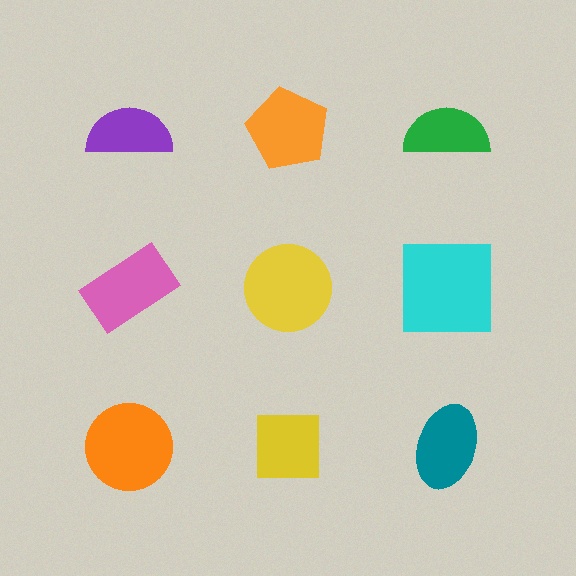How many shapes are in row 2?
3 shapes.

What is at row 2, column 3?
A cyan square.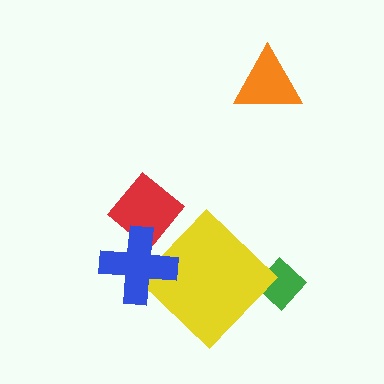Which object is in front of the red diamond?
The blue cross is in front of the red diamond.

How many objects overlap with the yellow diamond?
1 object overlaps with the yellow diamond.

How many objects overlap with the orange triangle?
0 objects overlap with the orange triangle.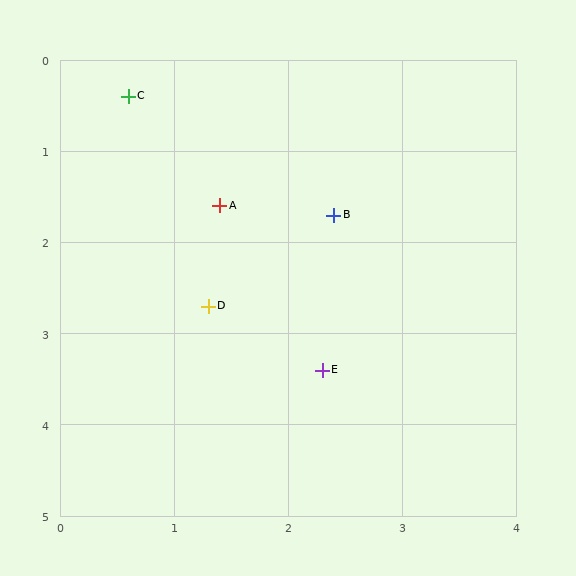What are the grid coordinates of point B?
Point B is at approximately (2.4, 1.7).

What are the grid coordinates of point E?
Point E is at approximately (2.3, 3.4).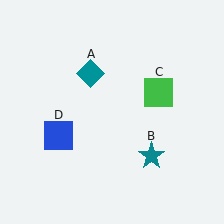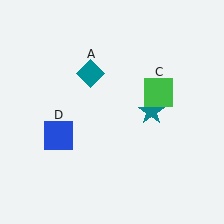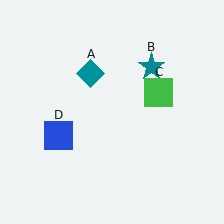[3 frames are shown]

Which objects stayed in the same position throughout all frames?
Teal diamond (object A) and green square (object C) and blue square (object D) remained stationary.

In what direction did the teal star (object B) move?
The teal star (object B) moved up.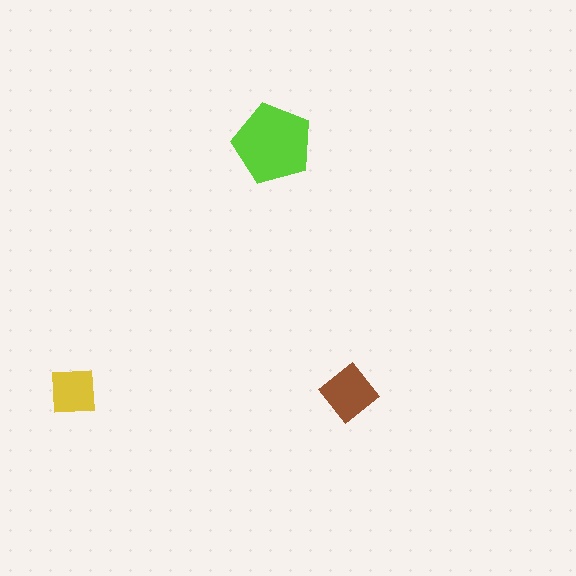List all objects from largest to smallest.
The lime pentagon, the brown diamond, the yellow square.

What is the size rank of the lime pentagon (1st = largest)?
1st.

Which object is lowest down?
The brown diamond is bottommost.